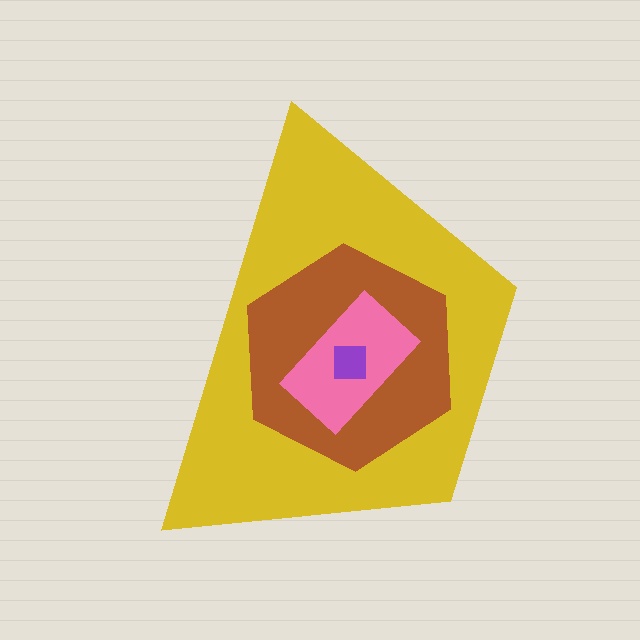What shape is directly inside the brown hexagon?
The pink rectangle.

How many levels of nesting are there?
4.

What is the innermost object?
The purple square.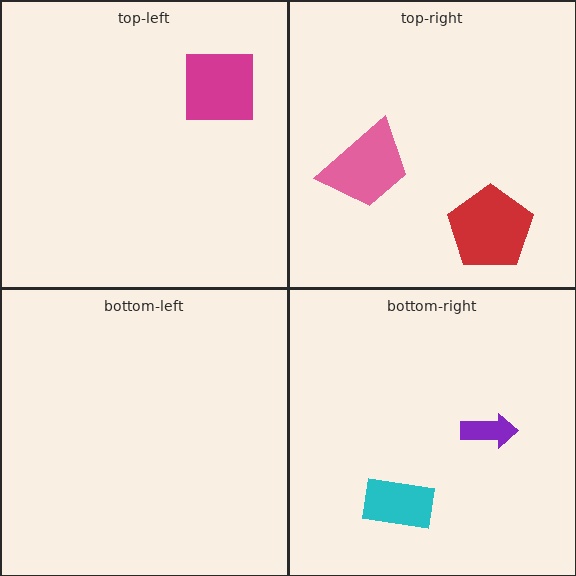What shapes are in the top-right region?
The red pentagon, the pink trapezoid.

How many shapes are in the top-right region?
2.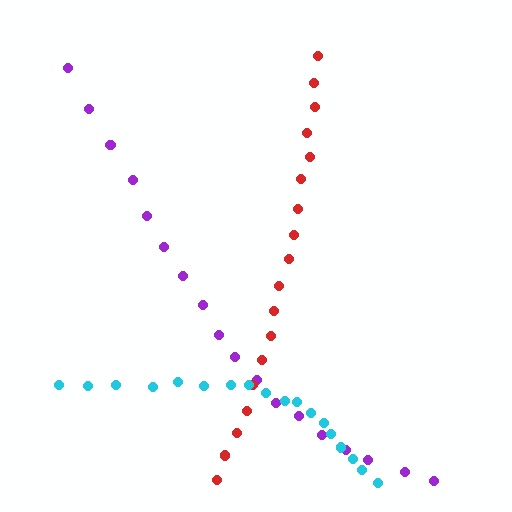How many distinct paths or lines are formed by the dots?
There are 3 distinct paths.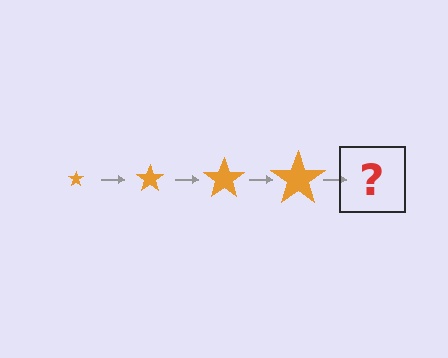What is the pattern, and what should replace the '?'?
The pattern is that the star gets progressively larger each step. The '?' should be an orange star, larger than the previous one.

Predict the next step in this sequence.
The next step is an orange star, larger than the previous one.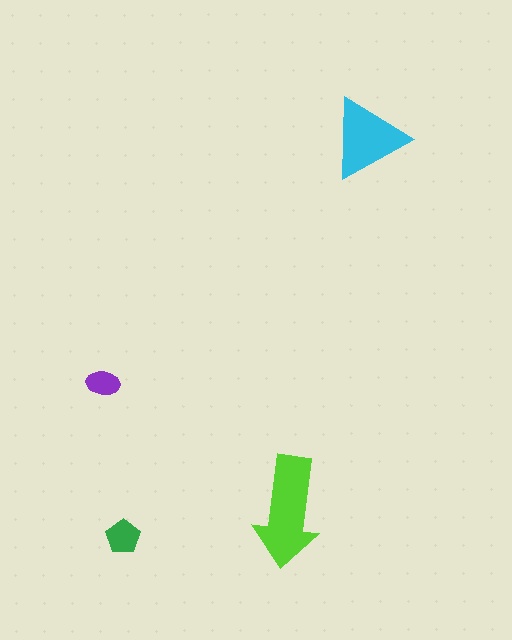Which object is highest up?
The cyan triangle is topmost.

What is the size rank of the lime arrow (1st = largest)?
1st.